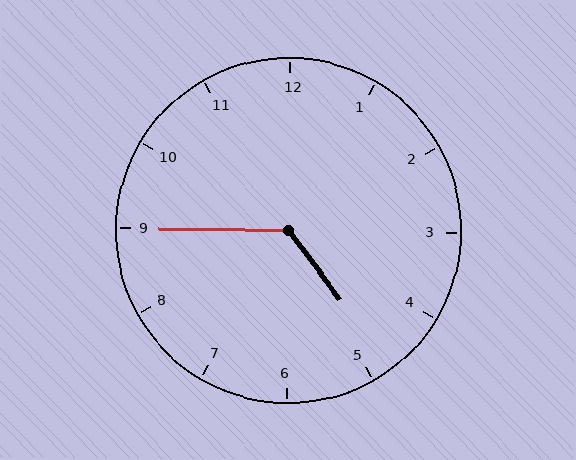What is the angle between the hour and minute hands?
Approximately 128 degrees.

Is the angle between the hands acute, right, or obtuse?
It is obtuse.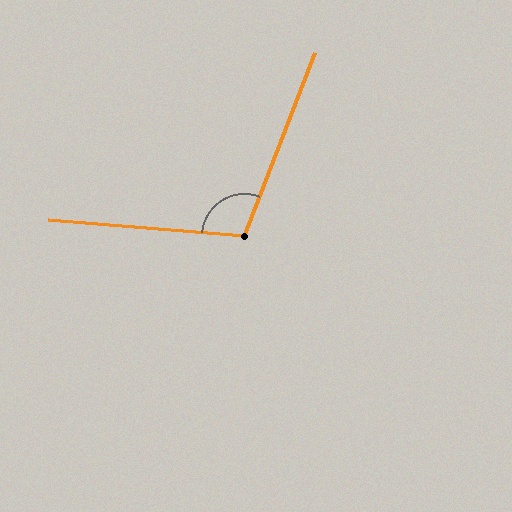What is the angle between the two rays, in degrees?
Approximately 106 degrees.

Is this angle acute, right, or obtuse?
It is obtuse.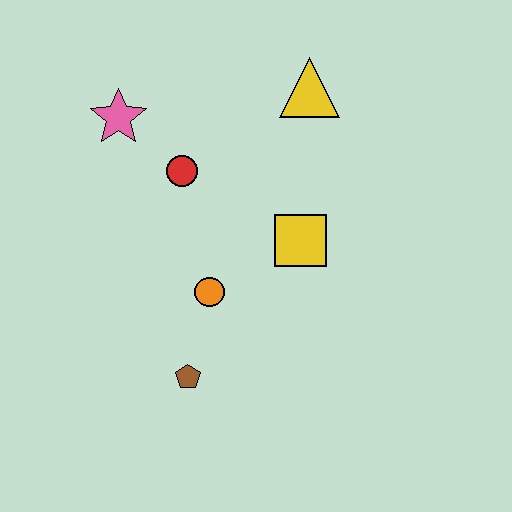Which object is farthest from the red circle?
The brown pentagon is farthest from the red circle.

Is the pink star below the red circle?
No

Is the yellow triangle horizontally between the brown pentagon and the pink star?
No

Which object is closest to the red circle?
The pink star is closest to the red circle.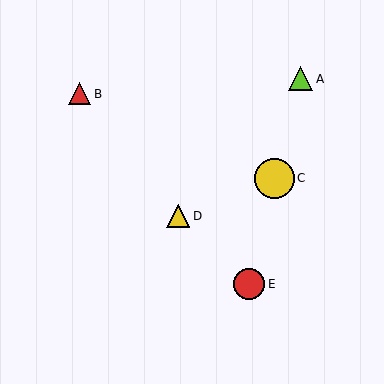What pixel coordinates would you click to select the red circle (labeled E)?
Click at (249, 284) to select the red circle E.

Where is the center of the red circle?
The center of the red circle is at (249, 284).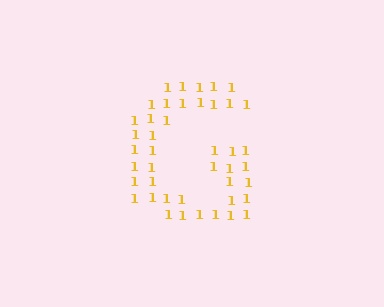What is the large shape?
The large shape is the letter G.